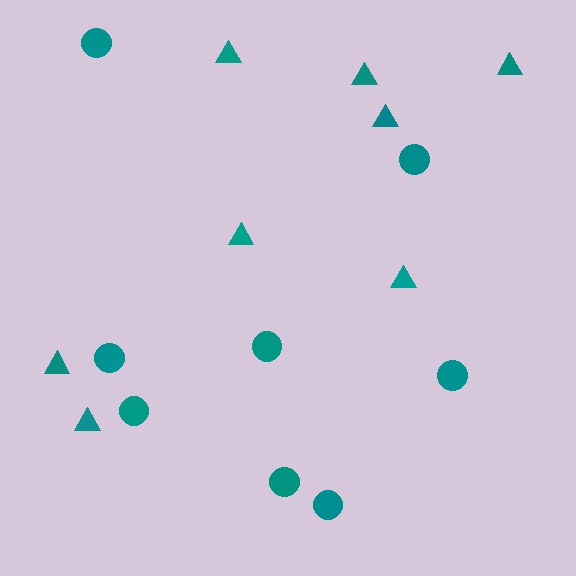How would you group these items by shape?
There are 2 groups: one group of triangles (8) and one group of circles (8).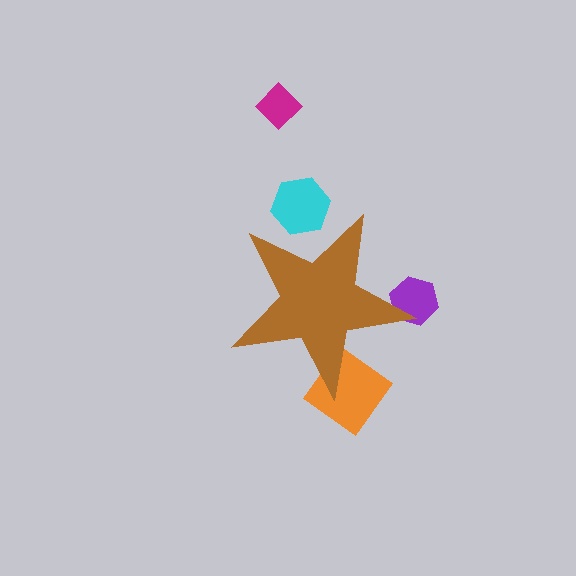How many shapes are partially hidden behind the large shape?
3 shapes are partially hidden.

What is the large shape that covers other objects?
A brown star.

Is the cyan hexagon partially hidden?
Yes, the cyan hexagon is partially hidden behind the brown star.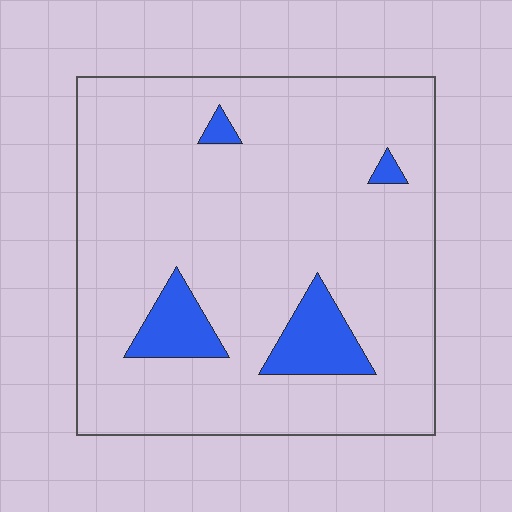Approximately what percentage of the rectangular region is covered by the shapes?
Approximately 10%.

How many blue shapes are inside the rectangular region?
4.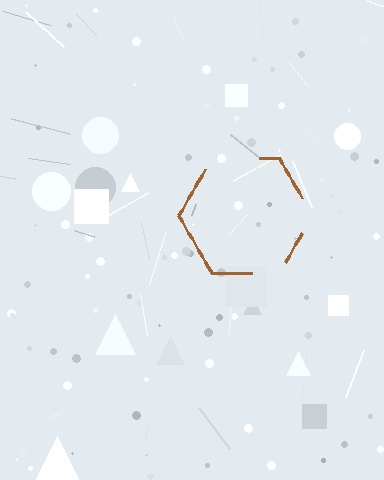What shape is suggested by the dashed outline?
The dashed outline suggests a hexagon.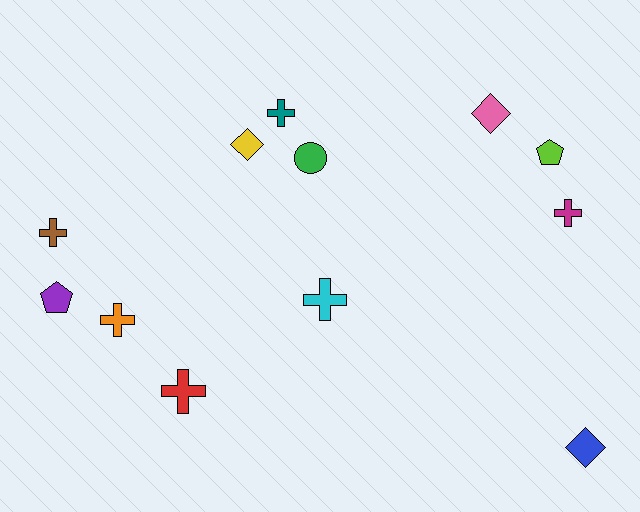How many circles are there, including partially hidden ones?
There is 1 circle.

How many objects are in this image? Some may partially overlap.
There are 12 objects.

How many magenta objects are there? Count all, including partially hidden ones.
There is 1 magenta object.